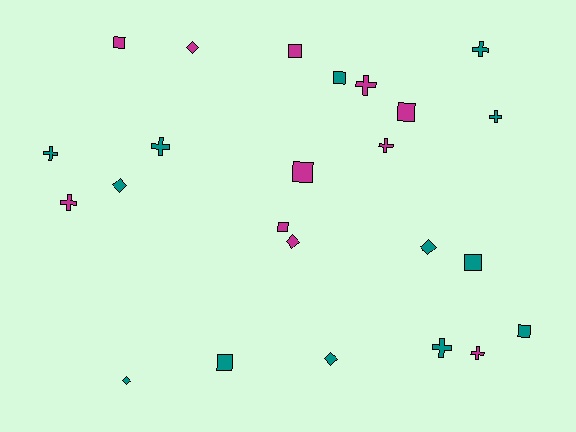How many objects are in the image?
There are 24 objects.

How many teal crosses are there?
There are 5 teal crosses.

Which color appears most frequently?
Teal, with 13 objects.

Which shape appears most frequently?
Cross, with 9 objects.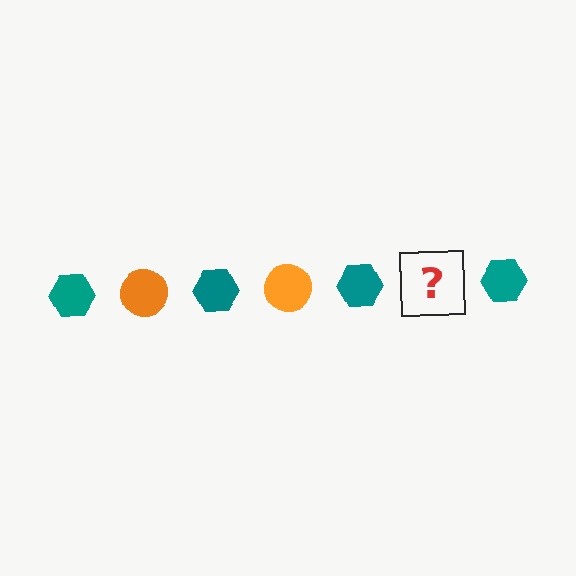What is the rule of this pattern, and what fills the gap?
The rule is that the pattern alternates between teal hexagon and orange circle. The gap should be filled with an orange circle.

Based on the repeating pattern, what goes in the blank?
The blank should be an orange circle.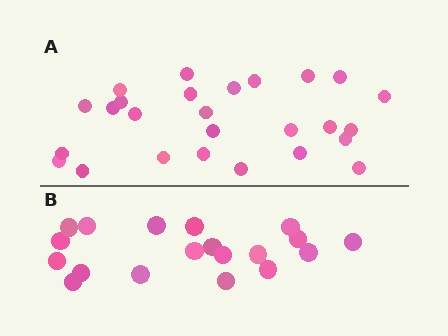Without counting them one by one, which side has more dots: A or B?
Region A (the top region) has more dots.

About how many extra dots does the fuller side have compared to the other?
Region A has roughly 8 or so more dots than region B.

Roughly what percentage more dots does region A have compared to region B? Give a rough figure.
About 35% more.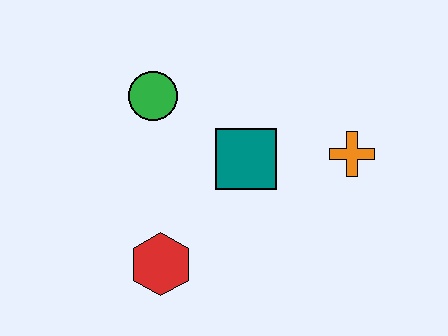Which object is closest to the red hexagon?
The teal square is closest to the red hexagon.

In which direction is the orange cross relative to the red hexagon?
The orange cross is to the right of the red hexagon.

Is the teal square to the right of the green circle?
Yes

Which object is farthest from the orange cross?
The red hexagon is farthest from the orange cross.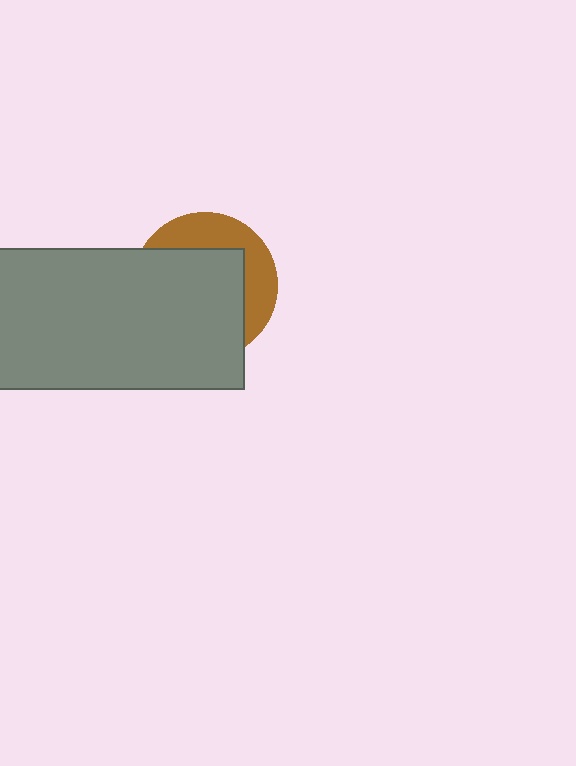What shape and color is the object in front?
The object in front is a gray rectangle.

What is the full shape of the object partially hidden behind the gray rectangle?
The partially hidden object is a brown circle.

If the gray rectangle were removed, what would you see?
You would see the complete brown circle.